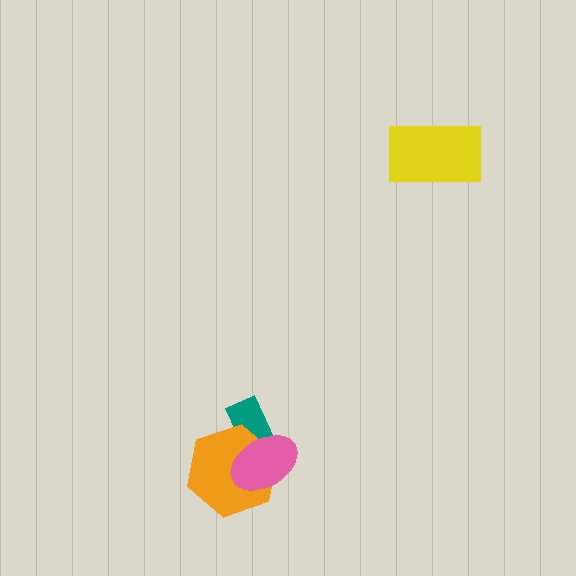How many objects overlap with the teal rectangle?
2 objects overlap with the teal rectangle.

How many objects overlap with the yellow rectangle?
0 objects overlap with the yellow rectangle.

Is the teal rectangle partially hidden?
Yes, it is partially covered by another shape.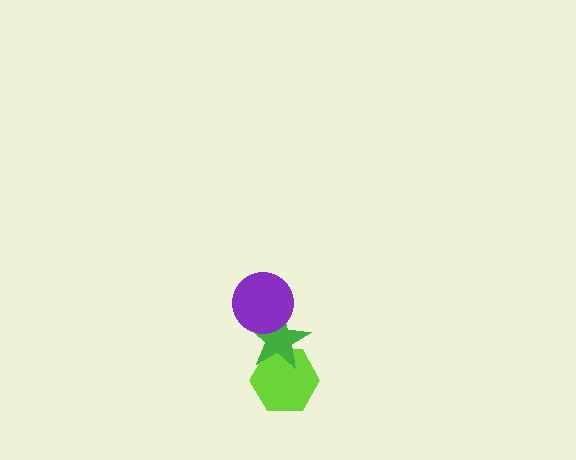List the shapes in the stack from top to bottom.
From top to bottom: the purple circle, the green star, the lime hexagon.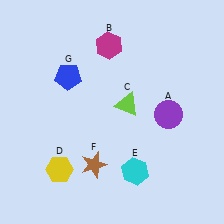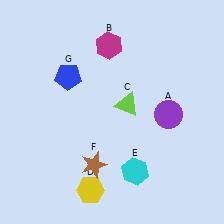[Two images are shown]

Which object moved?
The yellow hexagon (D) moved right.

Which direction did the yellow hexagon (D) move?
The yellow hexagon (D) moved right.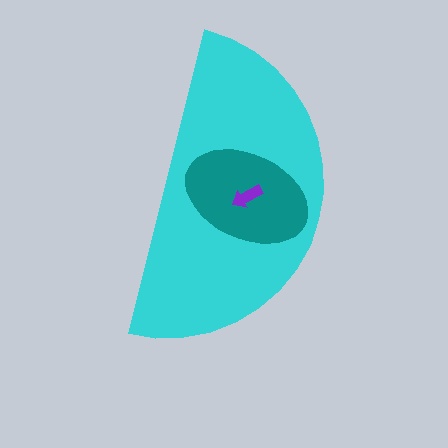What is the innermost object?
The purple arrow.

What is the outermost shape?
The cyan semicircle.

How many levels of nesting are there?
3.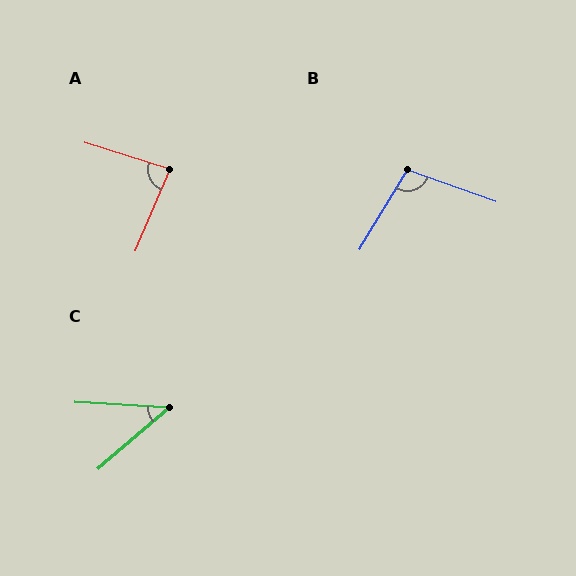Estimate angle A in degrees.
Approximately 85 degrees.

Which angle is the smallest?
C, at approximately 44 degrees.